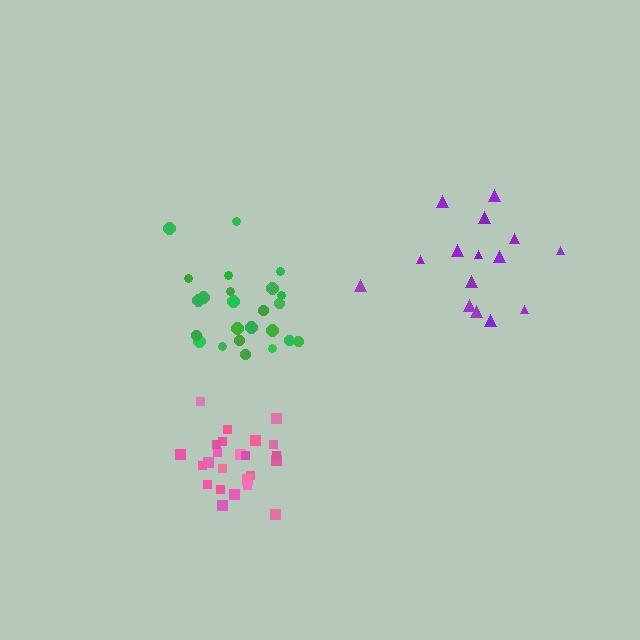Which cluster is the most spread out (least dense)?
Purple.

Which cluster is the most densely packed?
Pink.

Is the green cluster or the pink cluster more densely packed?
Pink.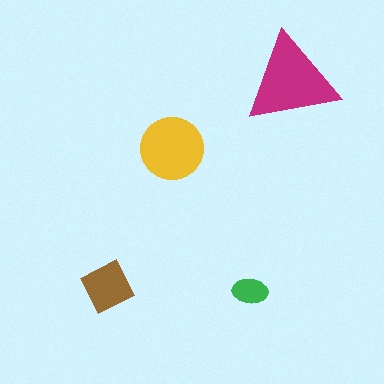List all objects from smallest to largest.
The green ellipse, the brown square, the yellow circle, the magenta triangle.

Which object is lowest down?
The green ellipse is bottommost.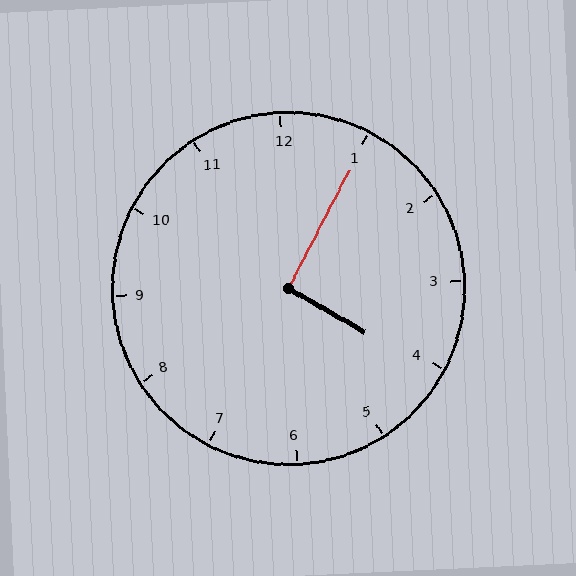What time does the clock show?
4:05.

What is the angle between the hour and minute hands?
Approximately 92 degrees.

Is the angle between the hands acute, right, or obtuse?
It is right.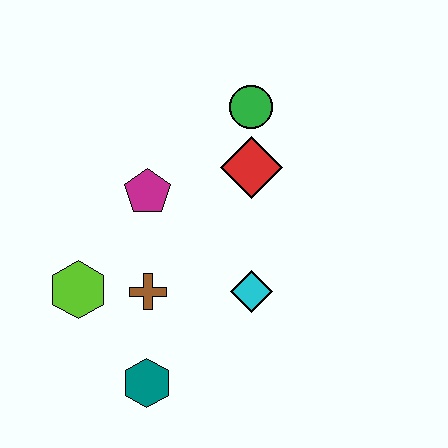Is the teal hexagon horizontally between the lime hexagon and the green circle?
Yes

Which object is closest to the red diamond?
The green circle is closest to the red diamond.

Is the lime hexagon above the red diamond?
No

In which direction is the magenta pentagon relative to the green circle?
The magenta pentagon is to the left of the green circle.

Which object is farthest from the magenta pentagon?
The teal hexagon is farthest from the magenta pentagon.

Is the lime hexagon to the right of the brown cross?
No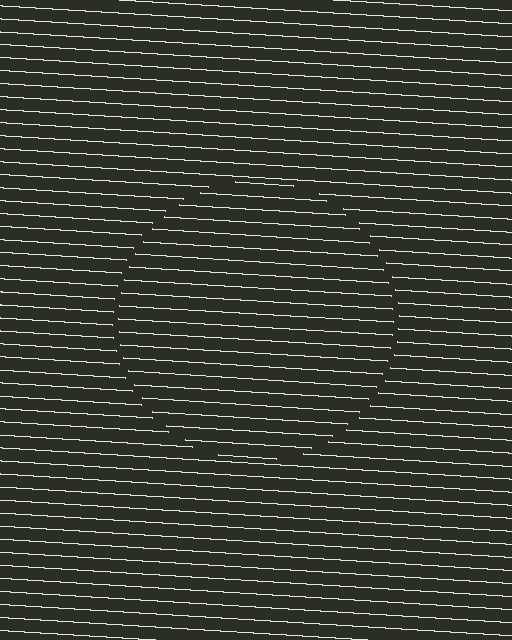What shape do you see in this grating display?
An illusory circle. The interior of the shape contains the same grating, shifted by half a period — the contour is defined by the phase discontinuity where line-ends from the inner and outer gratings abut.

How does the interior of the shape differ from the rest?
The interior of the shape contains the same grating, shifted by half a period — the contour is defined by the phase discontinuity where line-ends from the inner and outer gratings abut.